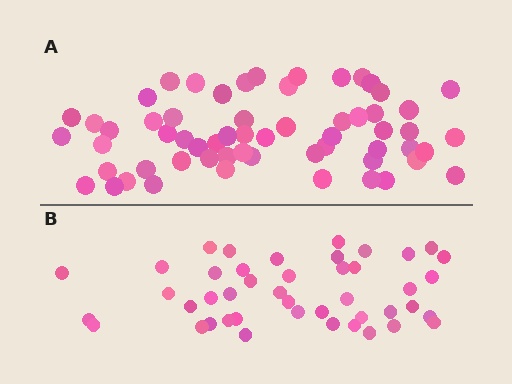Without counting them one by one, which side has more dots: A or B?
Region A (the top region) has more dots.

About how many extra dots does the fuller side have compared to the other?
Region A has approximately 15 more dots than region B.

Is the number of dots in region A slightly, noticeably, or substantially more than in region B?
Region A has noticeably more, but not dramatically so. The ratio is roughly 1.4 to 1.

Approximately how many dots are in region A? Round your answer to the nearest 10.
About 60 dots.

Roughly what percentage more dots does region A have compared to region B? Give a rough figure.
About 35% more.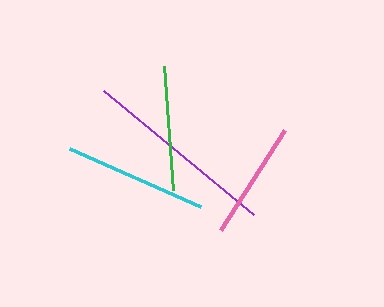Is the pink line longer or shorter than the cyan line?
The cyan line is longer than the pink line.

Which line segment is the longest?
The purple line is the longest at approximately 194 pixels.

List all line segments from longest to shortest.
From longest to shortest: purple, cyan, green, pink.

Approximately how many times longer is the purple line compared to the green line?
The purple line is approximately 1.6 times the length of the green line.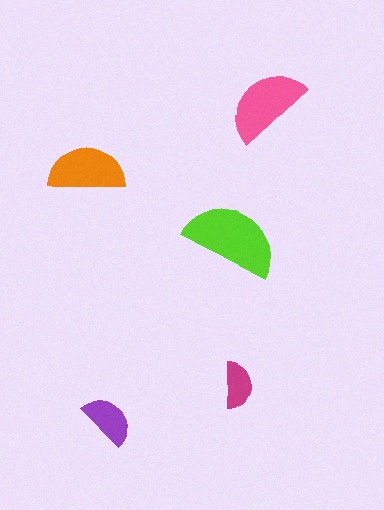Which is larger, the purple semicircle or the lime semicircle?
The lime one.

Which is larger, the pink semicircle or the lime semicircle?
The lime one.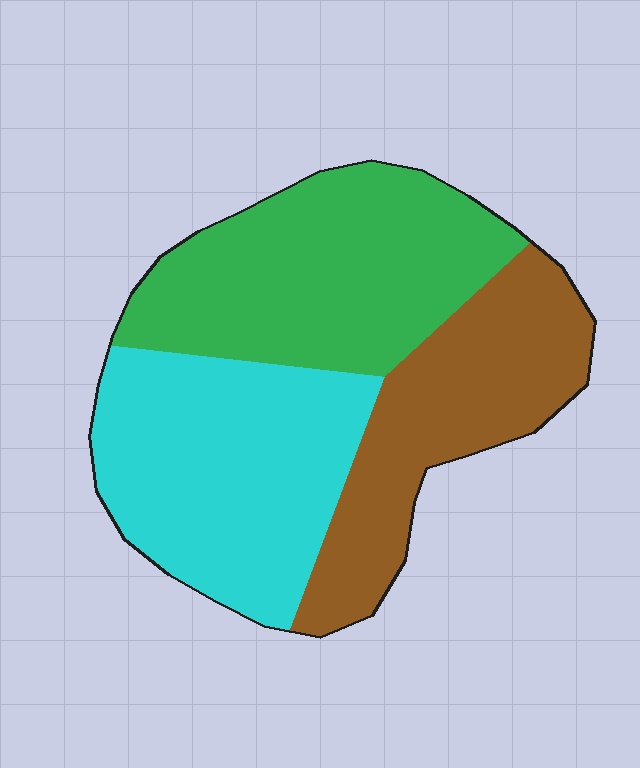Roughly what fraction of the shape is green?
Green covers roughly 35% of the shape.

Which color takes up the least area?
Brown, at roughly 30%.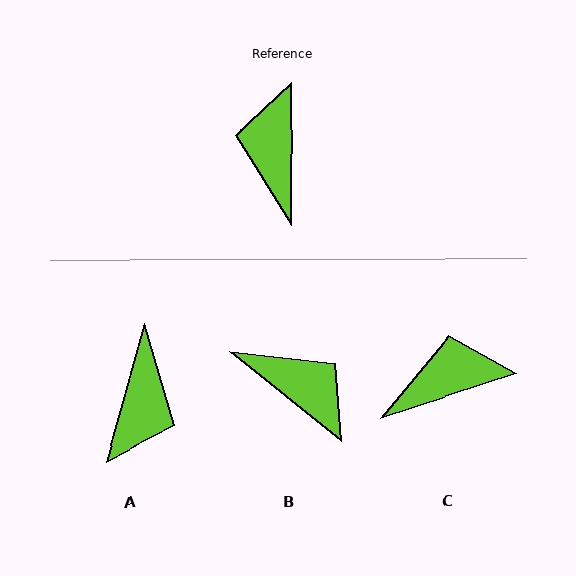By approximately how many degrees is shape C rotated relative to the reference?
Approximately 72 degrees clockwise.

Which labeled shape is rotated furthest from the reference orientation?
A, about 165 degrees away.